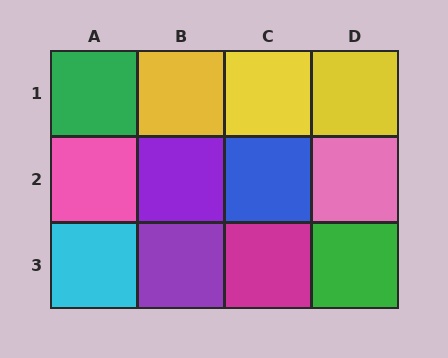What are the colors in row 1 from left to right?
Green, yellow, yellow, yellow.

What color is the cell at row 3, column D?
Green.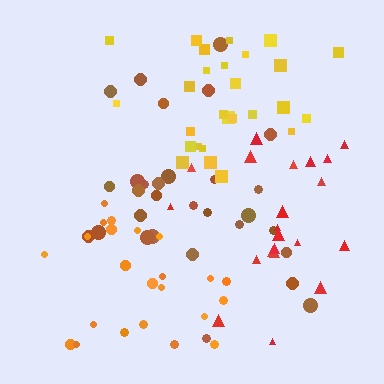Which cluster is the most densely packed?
Yellow.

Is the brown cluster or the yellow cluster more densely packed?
Yellow.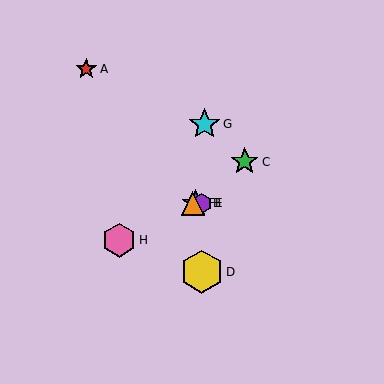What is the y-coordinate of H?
Object H is at y≈240.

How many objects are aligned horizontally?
3 objects (B, E, F) are aligned horizontally.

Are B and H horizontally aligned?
No, B is at y≈203 and H is at y≈240.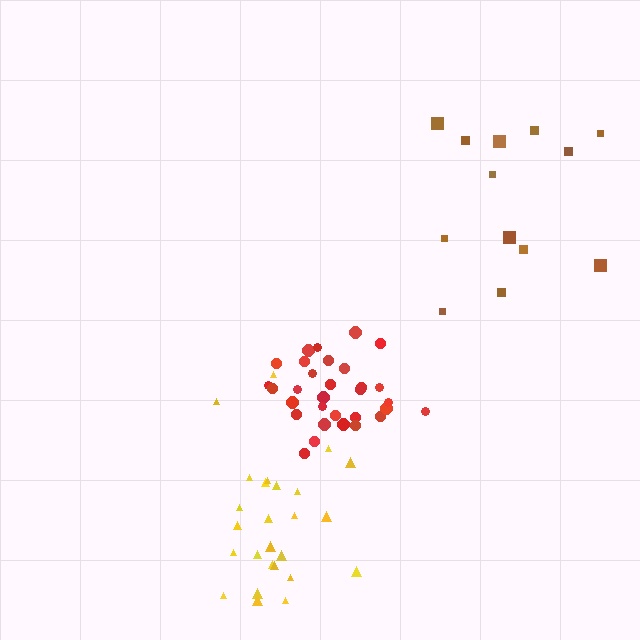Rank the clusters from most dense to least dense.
red, yellow, brown.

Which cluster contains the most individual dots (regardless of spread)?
Red (31).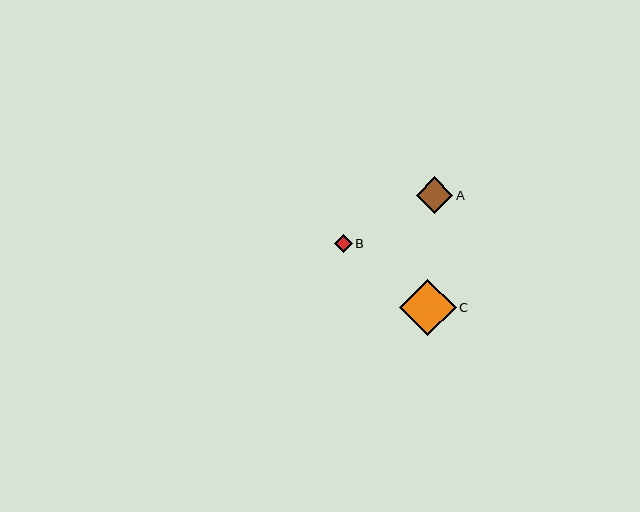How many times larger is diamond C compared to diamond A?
Diamond C is approximately 1.6 times the size of diamond A.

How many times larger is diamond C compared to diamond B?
Diamond C is approximately 3.1 times the size of diamond B.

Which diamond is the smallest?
Diamond B is the smallest with a size of approximately 18 pixels.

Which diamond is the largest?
Diamond C is the largest with a size of approximately 57 pixels.